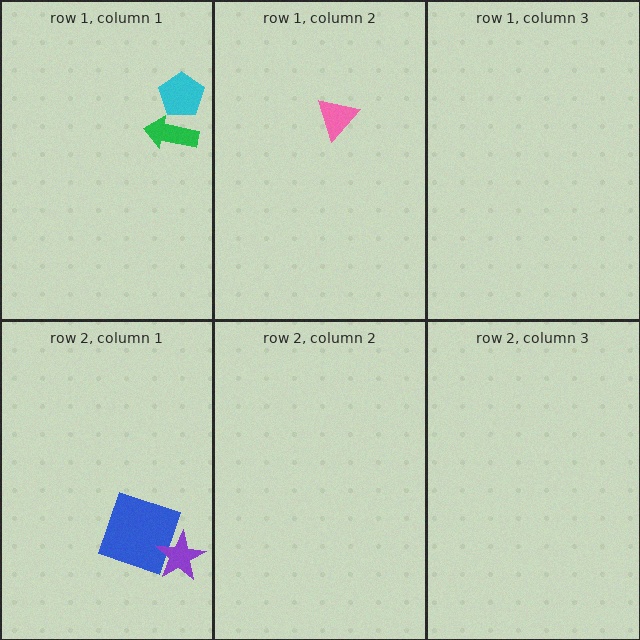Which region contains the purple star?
The row 2, column 1 region.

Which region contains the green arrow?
The row 1, column 1 region.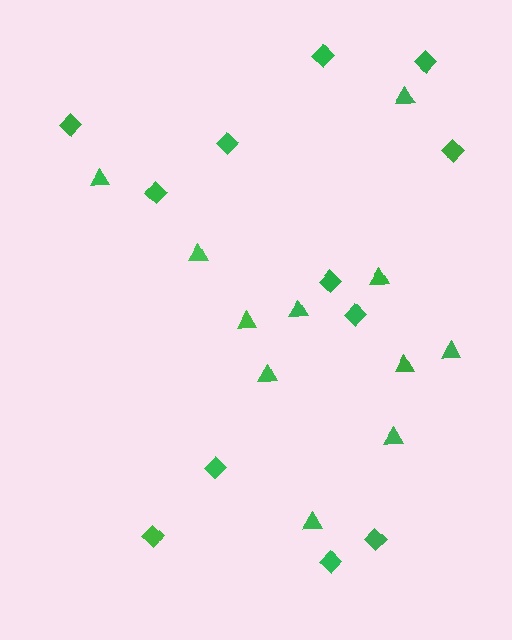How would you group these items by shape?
There are 2 groups: one group of triangles (11) and one group of diamonds (12).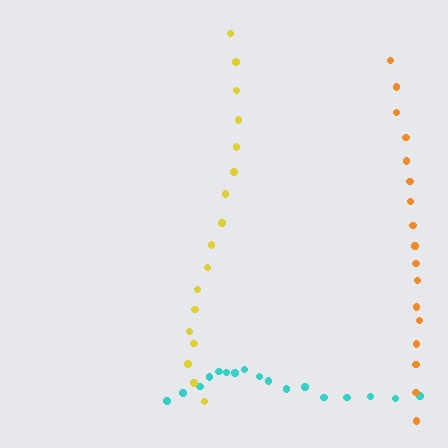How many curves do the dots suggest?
There are 3 distinct paths.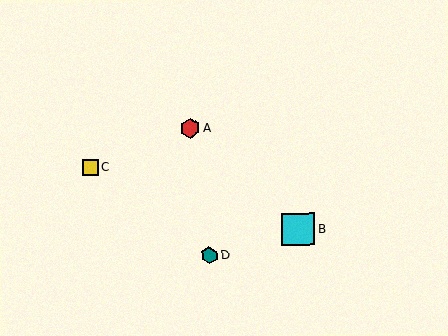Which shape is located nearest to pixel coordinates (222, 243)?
The teal hexagon (labeled D) at (210, 255) is nearest to that location.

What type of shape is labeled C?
Shape C is a yellow square.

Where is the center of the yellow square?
The center of the yellow square is at (90, 168).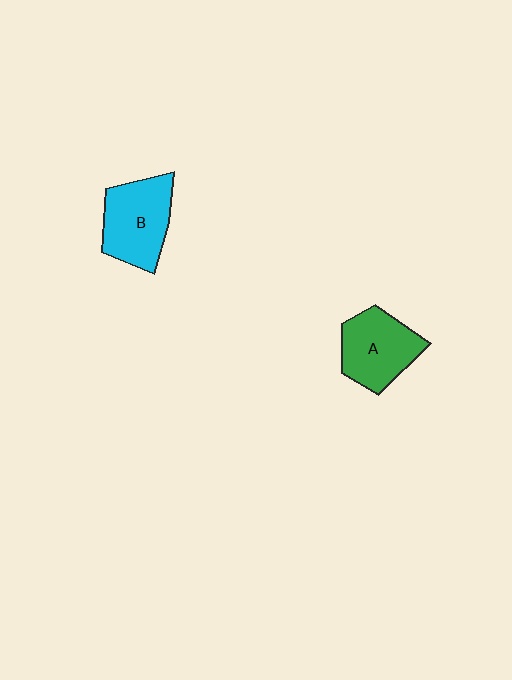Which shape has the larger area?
Shape B (cyan).